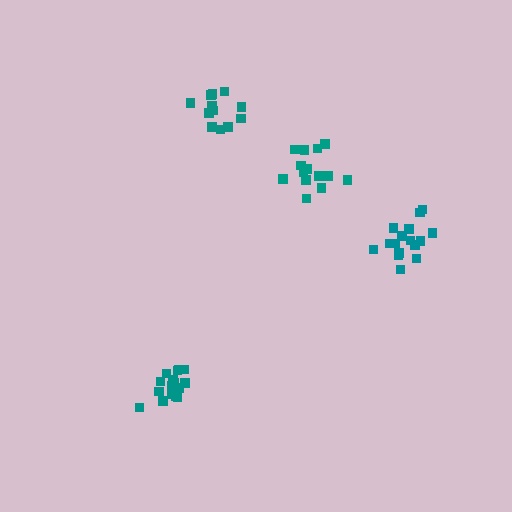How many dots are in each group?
Group 1: 12 dots, Group 2: 17 dots, Group 3: 16 dots, Group 4: 14 dots (59 total).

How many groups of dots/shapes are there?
There are 4 groups.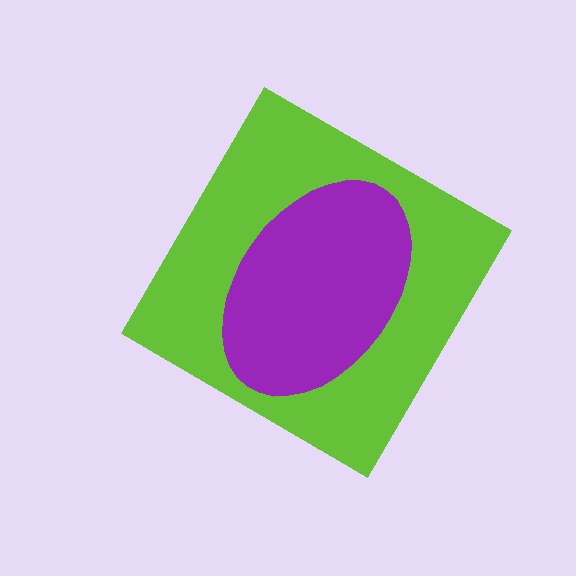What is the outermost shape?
The lime diamond.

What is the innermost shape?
The purple ellipse.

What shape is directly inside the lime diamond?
The purple ellipse.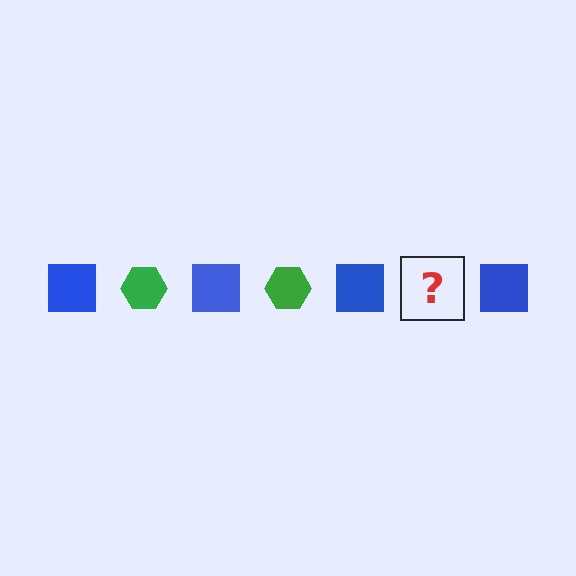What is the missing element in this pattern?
The missing element is a green hexagon.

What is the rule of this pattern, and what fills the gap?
The rule is that the pattern alternates between blue square and green hexagon. The gap should be filled with a green hexagon.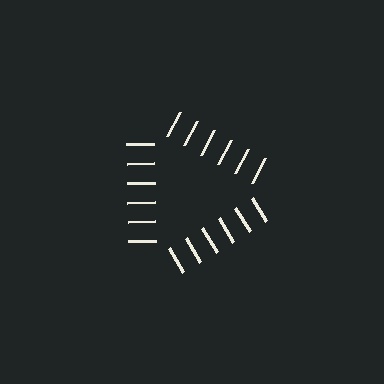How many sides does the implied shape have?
3 sides — the line-ends trace a triangle.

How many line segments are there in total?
18 — 6 along each of the 3 edges.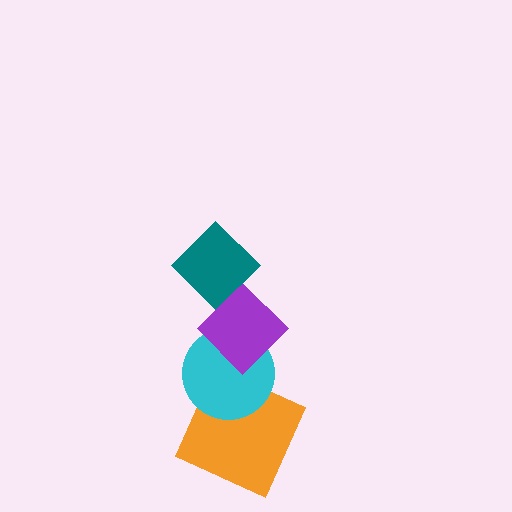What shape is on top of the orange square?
The cyan circle is on top of the orange square.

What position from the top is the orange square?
The orange square is 4th from the top.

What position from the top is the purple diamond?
The purple diamond is 2nd from the top.